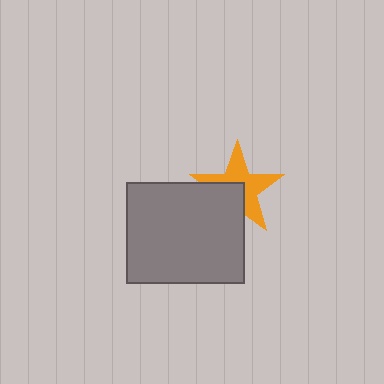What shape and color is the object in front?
The object in front is a gray rectangle.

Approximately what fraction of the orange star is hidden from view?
Roughly 41% of the orange star is hidden behind the gray rectangle.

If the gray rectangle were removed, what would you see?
You would see the complete orange star.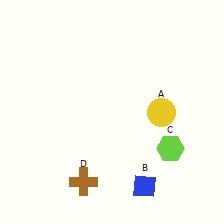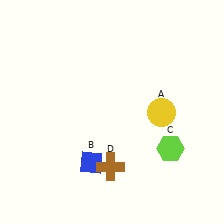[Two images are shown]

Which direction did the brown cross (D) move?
The brown cross (D) moved right.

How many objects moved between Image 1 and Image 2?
2 objects moved between the two images.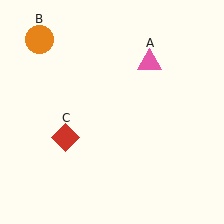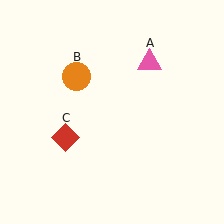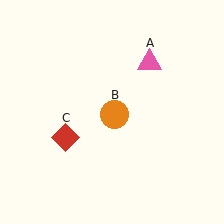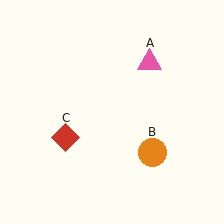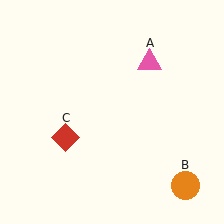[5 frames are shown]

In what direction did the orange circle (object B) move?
The orange circle (object B) moved down and to the right.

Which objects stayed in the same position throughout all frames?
Pink triangle (object A) and red diamond (object C) remained stationary.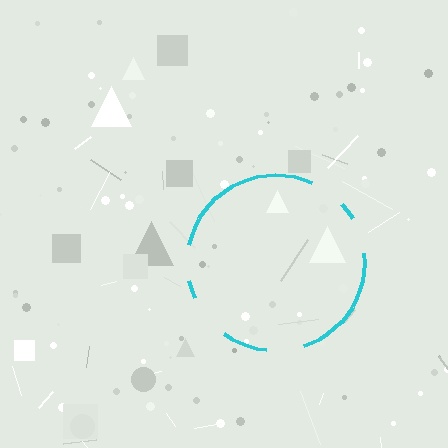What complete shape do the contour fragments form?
The contour fragments form a circle.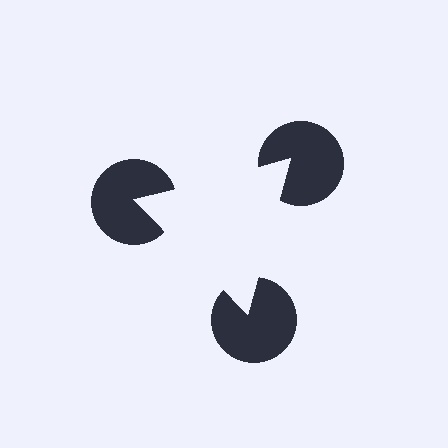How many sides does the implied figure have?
3 sides.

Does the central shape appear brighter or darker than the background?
It typically appears slightly brighter than the background, even though no actual brightness change is drawn.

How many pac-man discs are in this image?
There are 3 — one at each vertex of the illusory triangle.